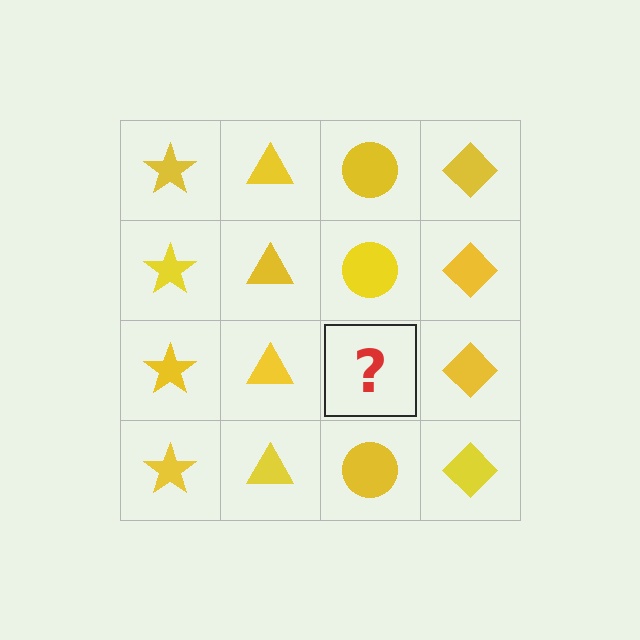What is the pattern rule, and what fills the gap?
The rule is that each column has a consistent shape. The gap should be filled with a yellow circle.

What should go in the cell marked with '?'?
The missing cell should contain a yellow circle.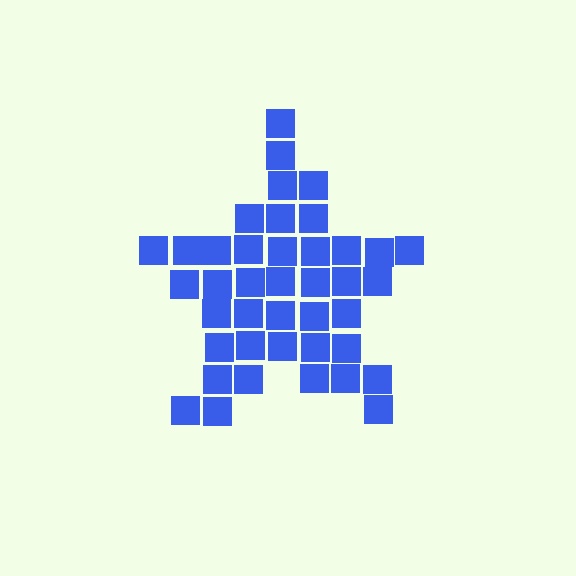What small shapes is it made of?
It is made of small squares.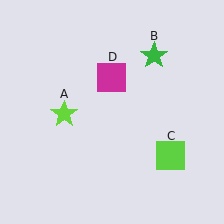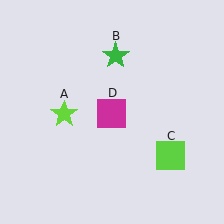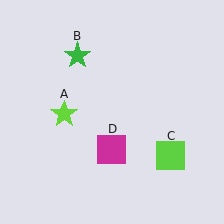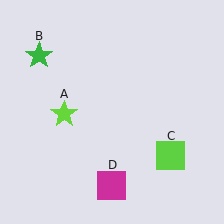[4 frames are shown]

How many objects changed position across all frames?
2 objects changed position: green star (object B), magenta square (object D).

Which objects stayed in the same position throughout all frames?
Lime star (object A) and lime square (object C) remained stationary.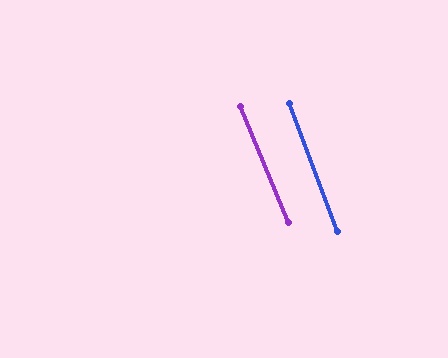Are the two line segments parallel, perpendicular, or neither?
Parallel — their directions differ by only 1.5°.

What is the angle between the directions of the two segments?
Approximately 2 degrees.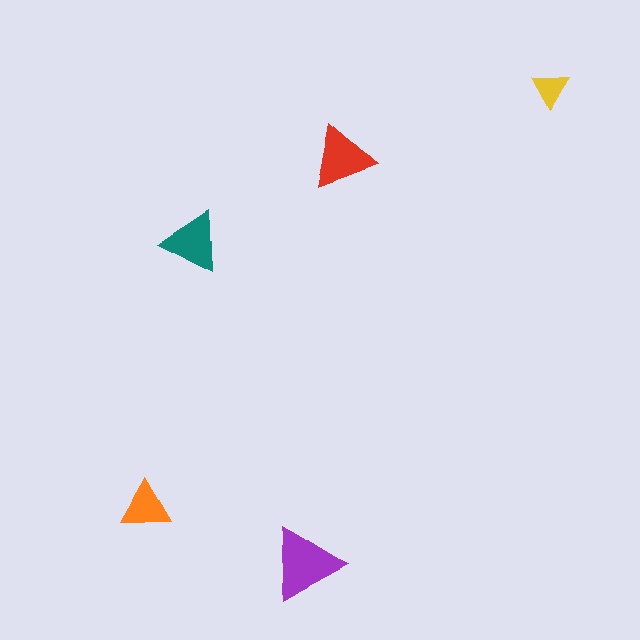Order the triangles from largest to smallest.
the purple one, the red one, the teal one, the orange one, the yellow one.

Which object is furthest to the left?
The orange triangle is leftmost.